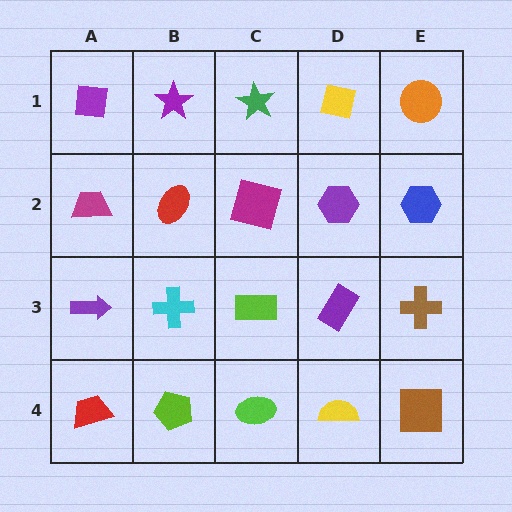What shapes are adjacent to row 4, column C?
A lime rectangle (row 3, column C), a lime pentagon (row 4, column B), a yellow semicircle (row 4, column D).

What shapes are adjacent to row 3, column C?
A magenta square (row 2, column C), a lime ellipse (row 4, column C), a cyan cross (row 3, column B), a purple rectangle (row 3, column D).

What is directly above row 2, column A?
A purple square.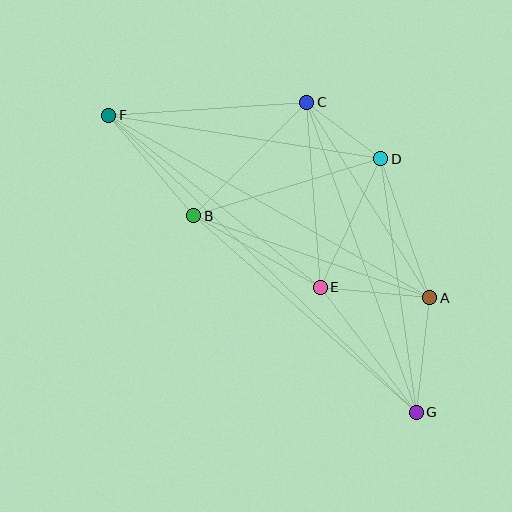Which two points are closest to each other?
Points C and D are closest to each other.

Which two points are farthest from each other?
Points F and G are farthest from each other.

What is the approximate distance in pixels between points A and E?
The distance between A and E is approximately 110 pixels.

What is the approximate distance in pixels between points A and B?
The distance between A and B is approximately 250 pixels.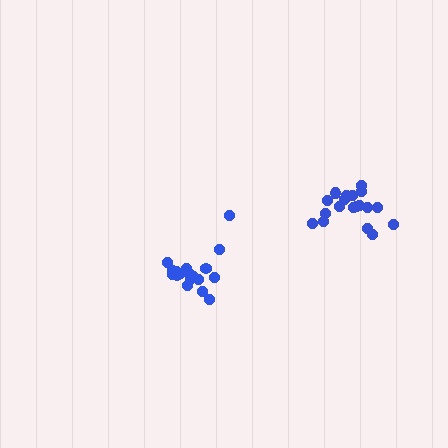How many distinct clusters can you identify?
There are 2 distinct clusters.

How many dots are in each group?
Group 1: 19 dots, Group 2: 18 dots (37 total).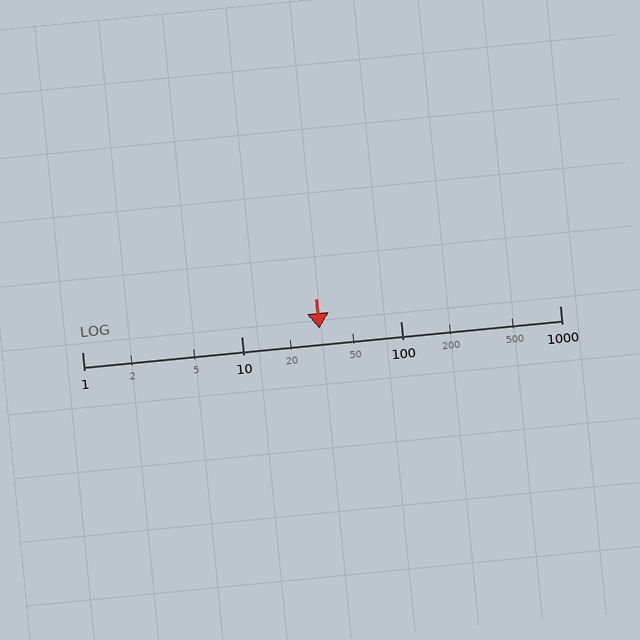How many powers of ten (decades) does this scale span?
The scale spans 3 decades, from 1 to 1000.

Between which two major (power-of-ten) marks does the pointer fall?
The pointer is between 10 and 100.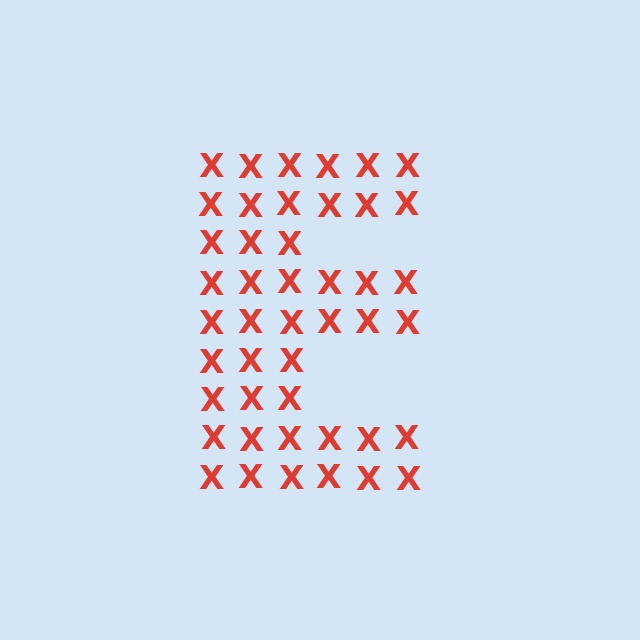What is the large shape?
The large shape is the letter E.